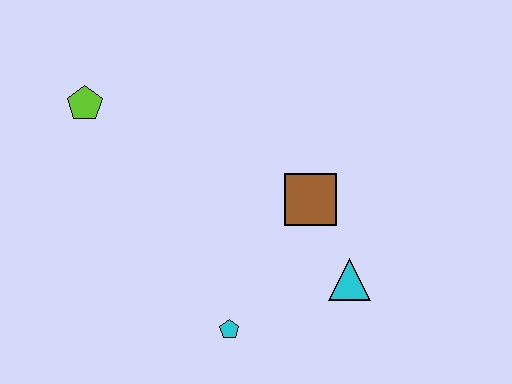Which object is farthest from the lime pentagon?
The cyan triangle is farthest from the lime pentagon.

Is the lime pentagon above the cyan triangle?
Yes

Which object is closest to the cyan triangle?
The brown square is closest to the cyan triangle.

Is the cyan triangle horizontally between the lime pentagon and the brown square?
No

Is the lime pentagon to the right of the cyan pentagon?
No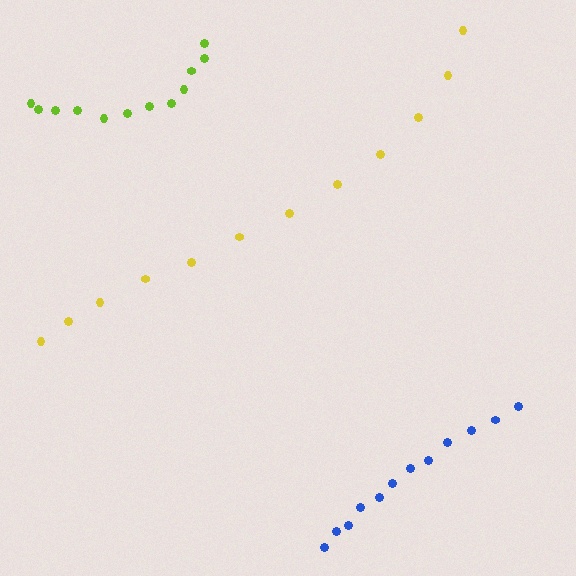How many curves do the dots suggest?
There are 3 distinct paths.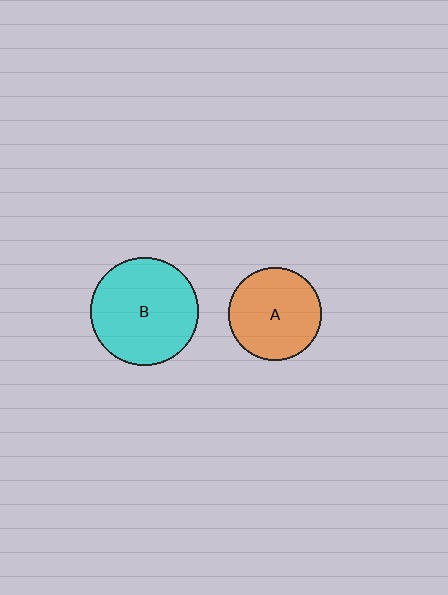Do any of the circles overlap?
No, none of the circles overlap.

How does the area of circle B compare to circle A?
Approximately 1.3 times.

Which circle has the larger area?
Circle B (cyan).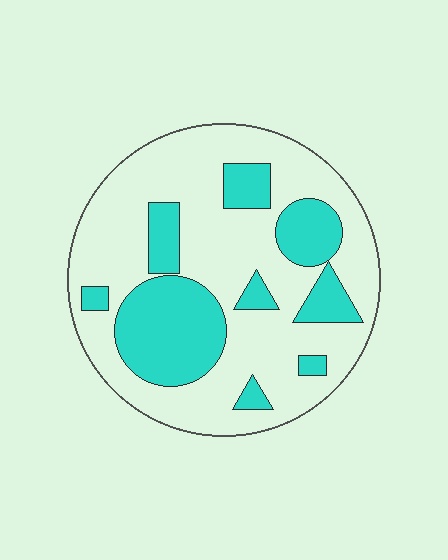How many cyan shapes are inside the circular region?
9.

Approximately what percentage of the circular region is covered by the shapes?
Approximately 30%.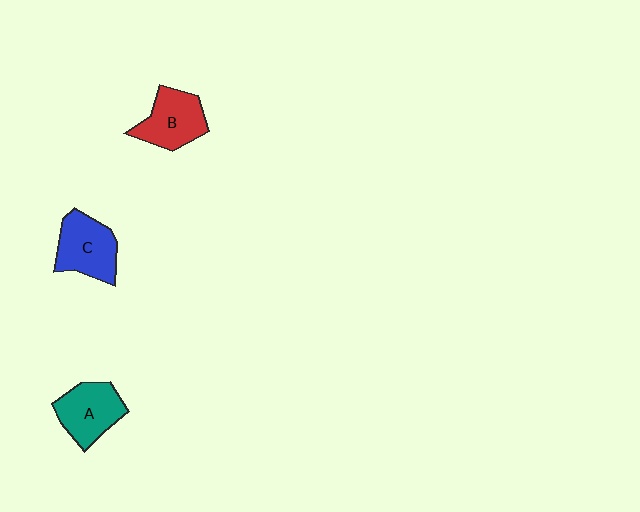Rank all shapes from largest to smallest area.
From largest to smallest: C (blue), A (teal), B (red).